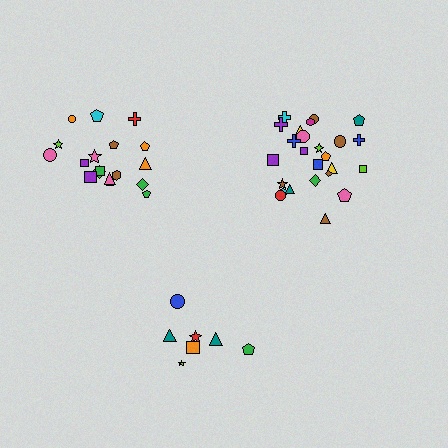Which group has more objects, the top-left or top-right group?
The top-right group.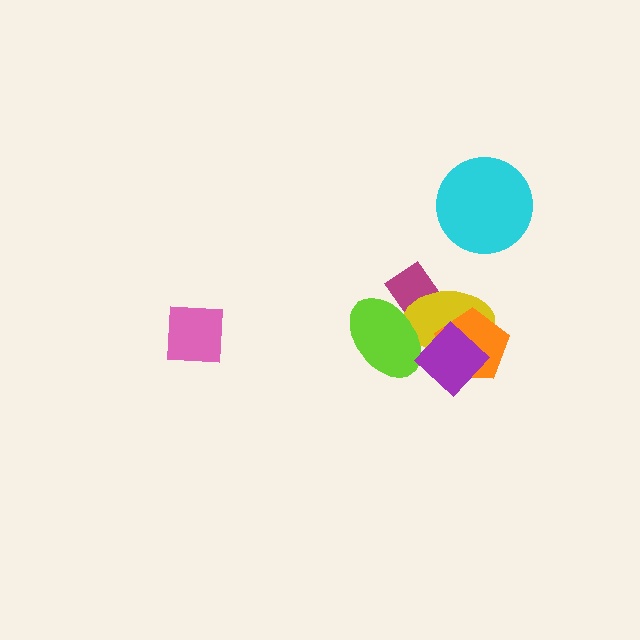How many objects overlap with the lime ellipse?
3 objects overlap with the lime ellipse.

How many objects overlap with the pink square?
0 objects overlap with the pink square.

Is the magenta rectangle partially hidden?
Yes, it is partially covered by another shape.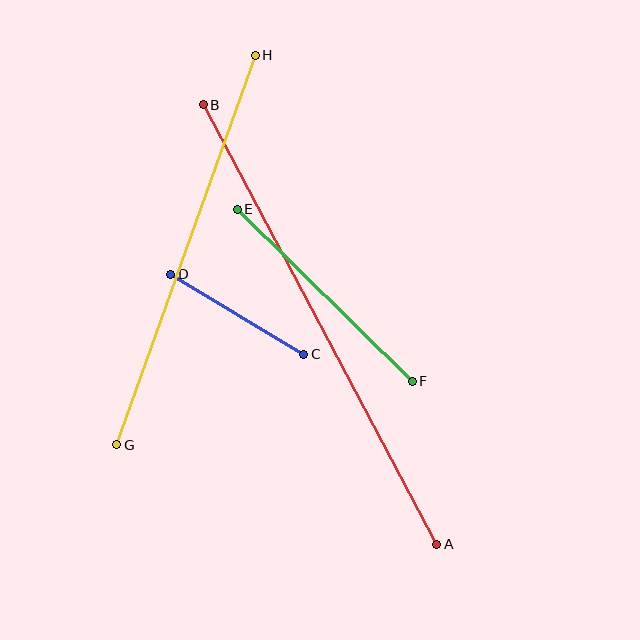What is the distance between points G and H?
The distance is approximately 413 pixels.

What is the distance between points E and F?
The distance is approximately 246 pixels.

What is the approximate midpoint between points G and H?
The midpoint is at approximately (186, 250) pixels.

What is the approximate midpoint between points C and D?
The midpoint is at approximately (237, 314) pixels.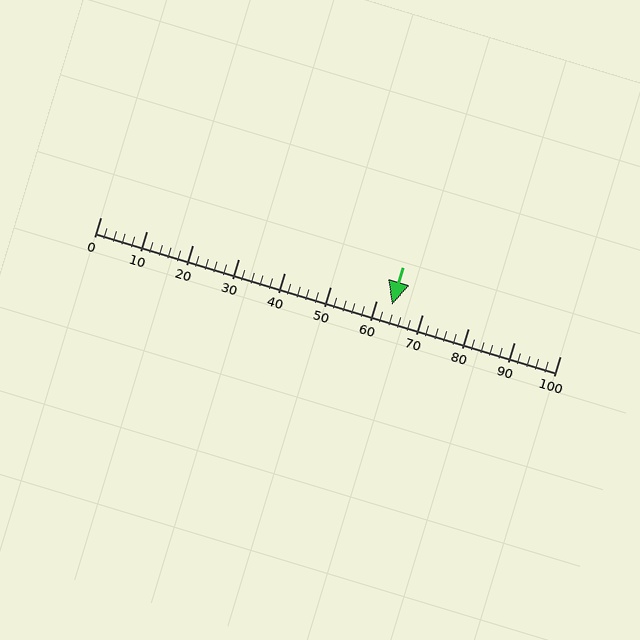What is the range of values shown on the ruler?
The ruler shows values from 0 to 100.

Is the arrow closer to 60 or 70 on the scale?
The arrow is closer to 60.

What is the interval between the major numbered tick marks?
The major tick marks are spaced 10 units apart.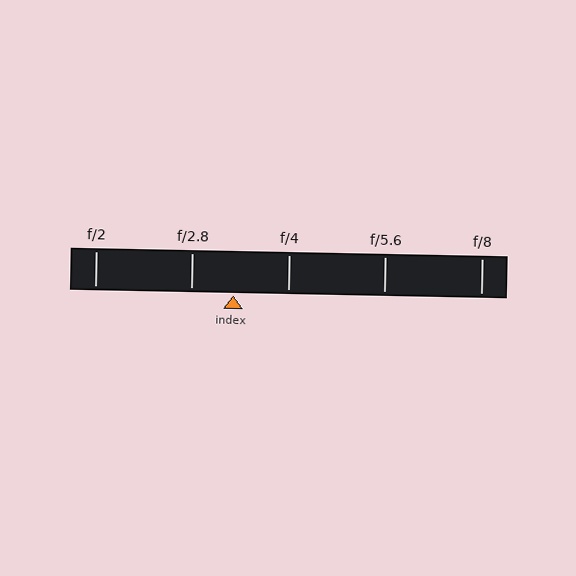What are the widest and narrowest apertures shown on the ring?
The widest aperture shown is f/2 and the narrowest is f/8.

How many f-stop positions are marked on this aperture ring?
There are 5 f-stop positions marked.